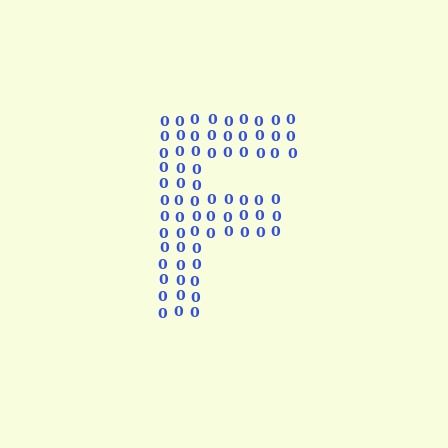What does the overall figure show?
The overall figure shows the letter F.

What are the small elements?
The small elements are digit 0's.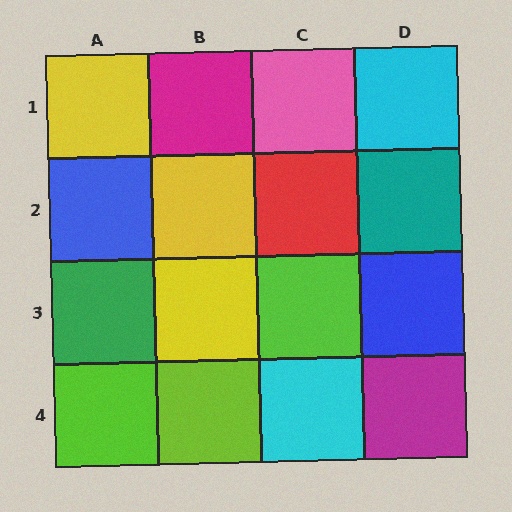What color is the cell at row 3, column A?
Green.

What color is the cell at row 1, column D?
Cyan.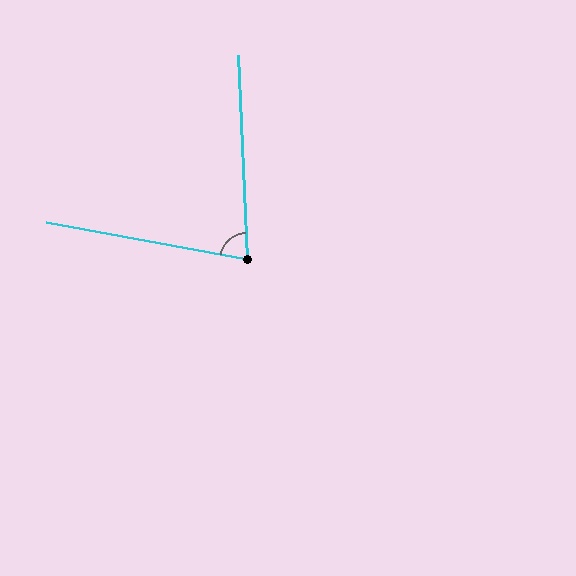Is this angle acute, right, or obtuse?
It is acute.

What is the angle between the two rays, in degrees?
Approximately 77 degrees.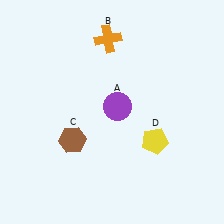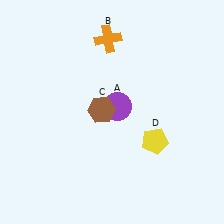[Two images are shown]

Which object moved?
The brown hexagon (C) moved up.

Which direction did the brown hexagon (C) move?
The brown hexagon (C) moved up.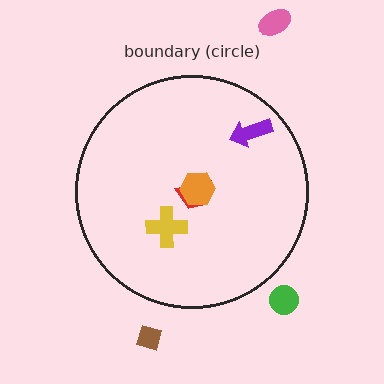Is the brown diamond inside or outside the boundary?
Outside.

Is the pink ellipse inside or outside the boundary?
Outside.